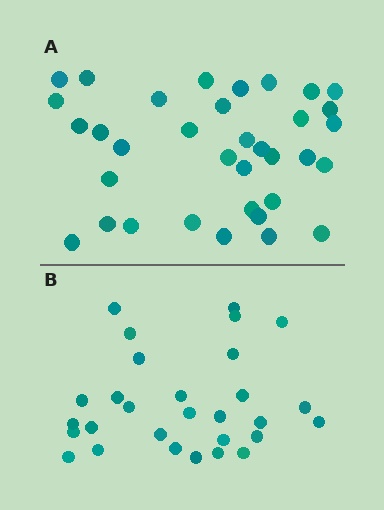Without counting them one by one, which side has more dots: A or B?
Region A (the top region) has more dots.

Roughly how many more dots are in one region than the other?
Region A has about 6 more dots than region B.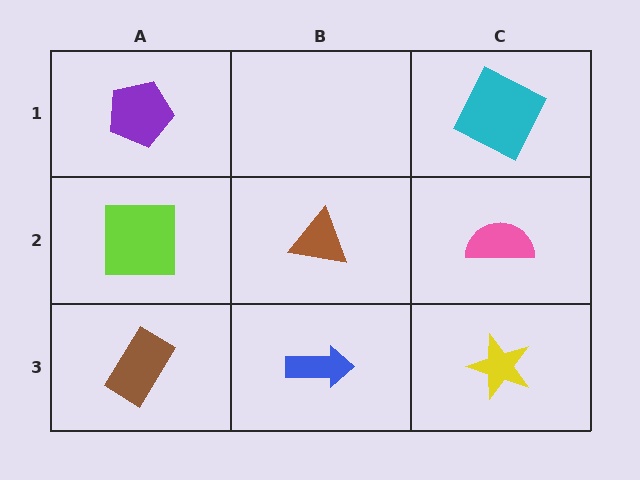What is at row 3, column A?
A brown rectangle.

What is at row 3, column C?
A yellow star.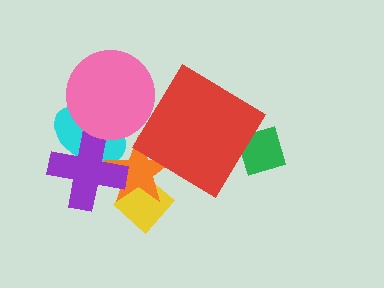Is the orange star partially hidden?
Yes, it is partially covered by another shape.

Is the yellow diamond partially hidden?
Yes, it is partially covered by another shape.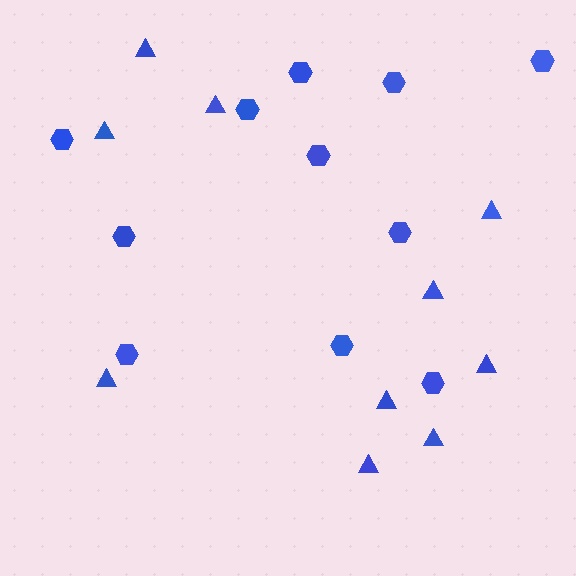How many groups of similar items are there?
There are 2 groups: one group of triangles (10) and one group of hexagons (11).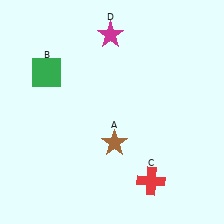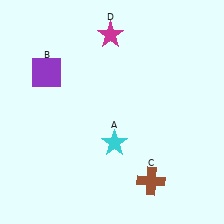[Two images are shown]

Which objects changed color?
A changed from brown to cyan. B changed from green to purple. C changed from red to brown.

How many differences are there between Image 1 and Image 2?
There are 3 differences between the two images.